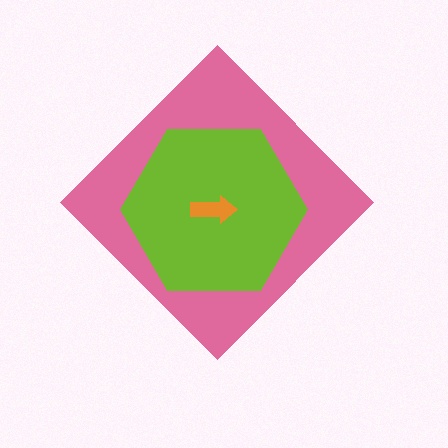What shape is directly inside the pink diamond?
The lime hexagon.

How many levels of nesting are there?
3.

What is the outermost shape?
The pink diamond.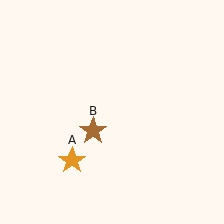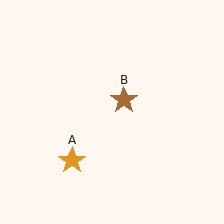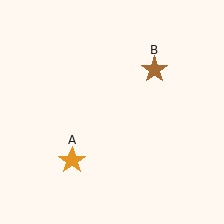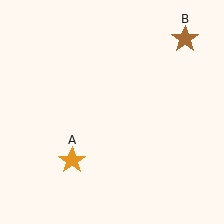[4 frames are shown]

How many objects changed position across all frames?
1 object changed position: brown star (object B).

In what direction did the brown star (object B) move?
The brown star (object B) moved up and to the right.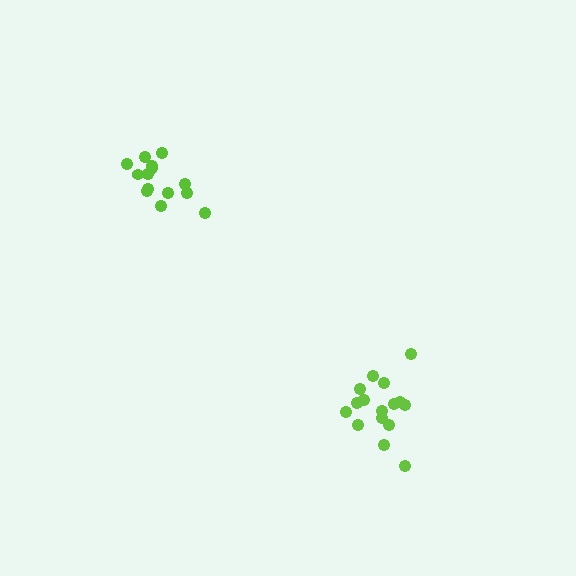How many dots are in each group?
Group 1: 14 dots, Group 2: 16 dots (30 total).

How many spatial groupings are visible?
There are 2 spatial groupings.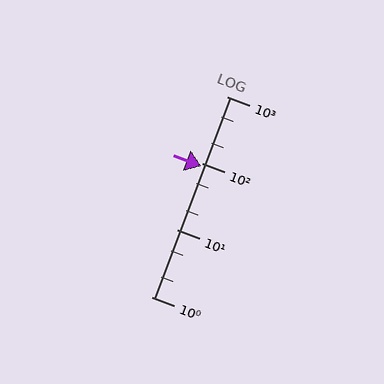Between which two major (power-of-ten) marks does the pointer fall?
The pointer is between 10 and 100.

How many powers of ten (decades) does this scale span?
The scale spans 3 decades, from 1 to 1000.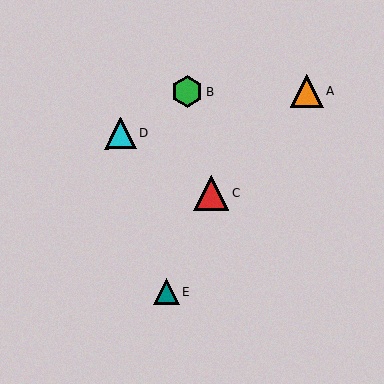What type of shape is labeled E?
Shape E is a teal triangle.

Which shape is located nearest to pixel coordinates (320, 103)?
The orange triangle (labeled A) at (307, 91) is nearest to that location.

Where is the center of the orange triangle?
The center of the orange triangle is at (307, 91).